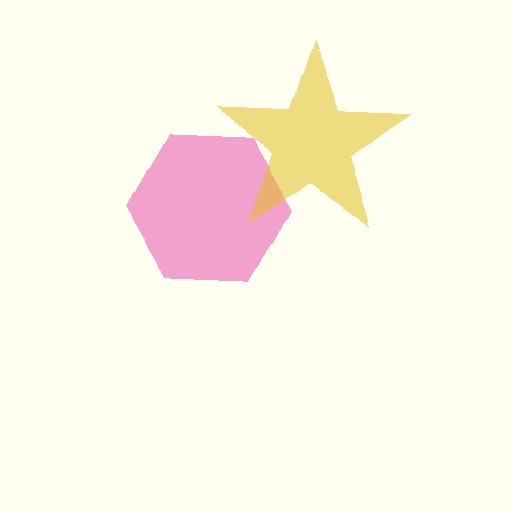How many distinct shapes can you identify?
There are 2 distinct shapes: a pink hexagon, a yellow star.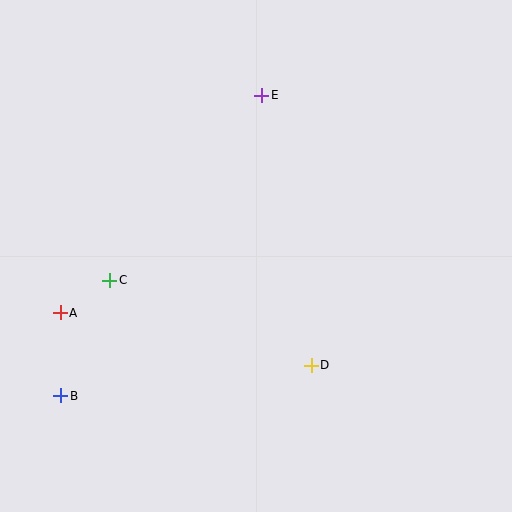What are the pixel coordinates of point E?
Point E is at (262, 95).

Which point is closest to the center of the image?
Point D at (311, 365) is closest to the center.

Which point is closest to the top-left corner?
Point E is closest to the top-left corner.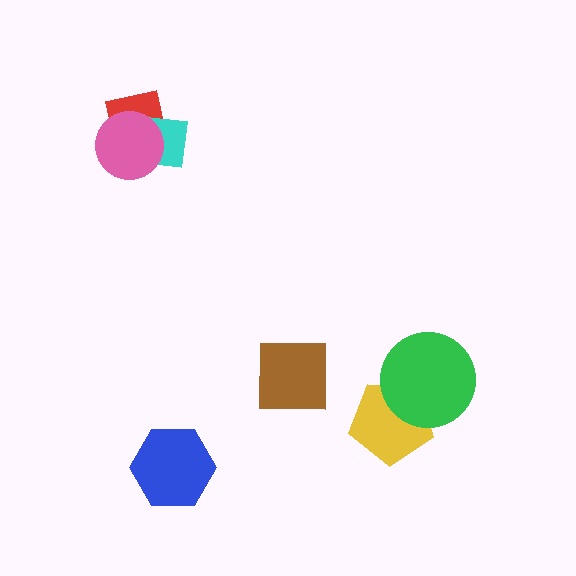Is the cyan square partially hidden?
Yes, it is partially covered by another shape.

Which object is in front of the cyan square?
The pink circle is in front of the cyan square.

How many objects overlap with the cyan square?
2 objects overlap with the cyan square.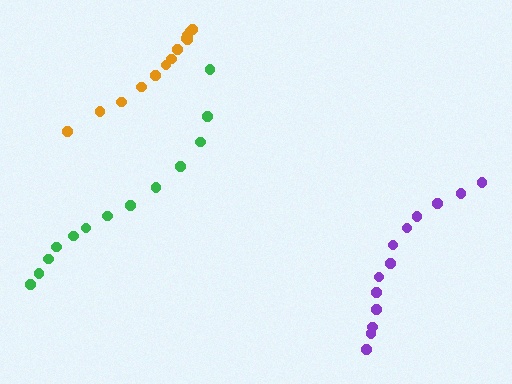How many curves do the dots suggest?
There are 3 distinct paths.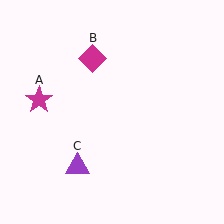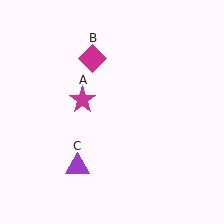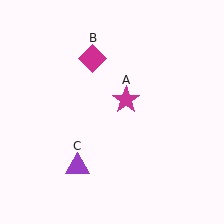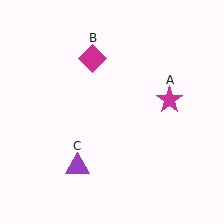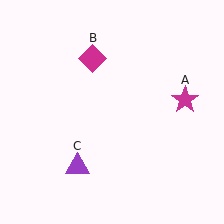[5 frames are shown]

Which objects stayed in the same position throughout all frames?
Magenta diamond (object B) and purple triangle (object C) remained stationary.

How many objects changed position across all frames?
1 object changed position: magenta star (object A).